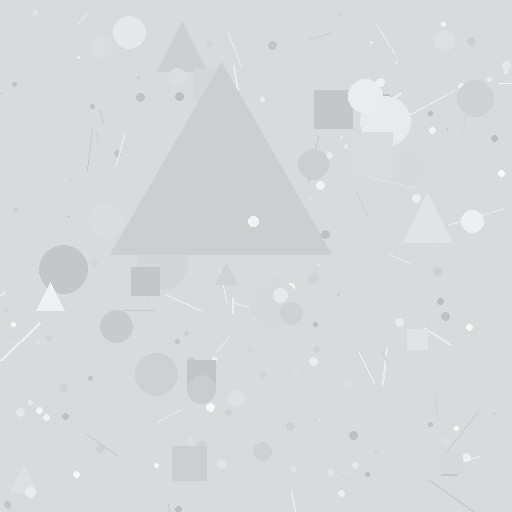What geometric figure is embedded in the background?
A triangle is embedded in the background.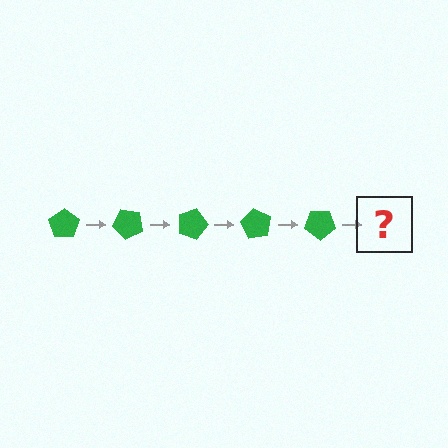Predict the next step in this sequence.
The next step is a green pentagon rotated 225 degrees.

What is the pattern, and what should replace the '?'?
The pattern is that the pentagon rotates 45 degrees each step. The '?' should be a green pentagon rotated 225 degrees.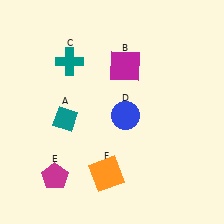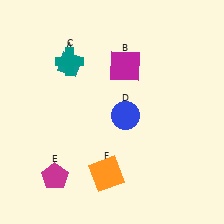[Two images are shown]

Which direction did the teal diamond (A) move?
The teal diamond (A) moved up.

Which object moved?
The teal diamond (A) moved up.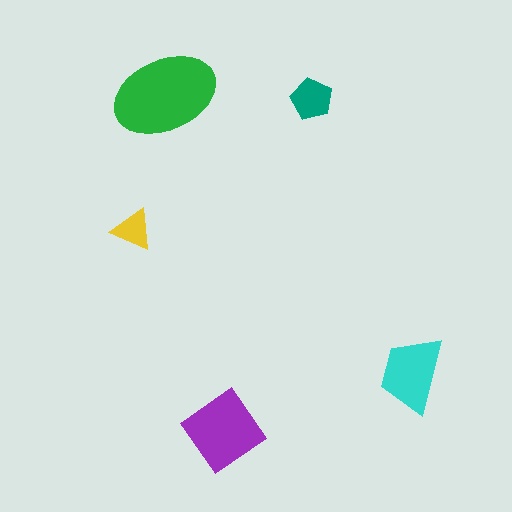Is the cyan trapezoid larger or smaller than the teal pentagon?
Larger.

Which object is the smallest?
The yellow triangle.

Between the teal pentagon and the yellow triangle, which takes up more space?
The teal pentagon.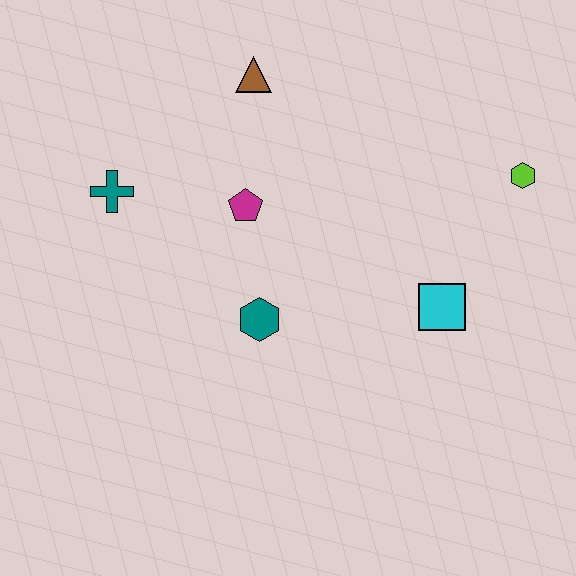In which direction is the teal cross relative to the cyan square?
The teal cross is to the left of the cyan square.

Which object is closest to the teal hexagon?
The magenta pentagon is closest to the teal hexagon.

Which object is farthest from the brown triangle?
The cyan square is farthest from the brown triangle.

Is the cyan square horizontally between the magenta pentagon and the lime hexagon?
Yes